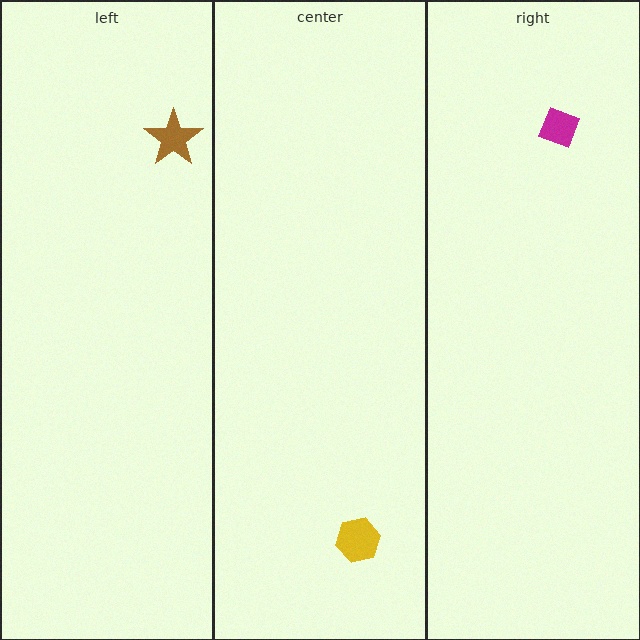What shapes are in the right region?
The magenta diamond.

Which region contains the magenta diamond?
The right region.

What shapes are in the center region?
The yellow hexagon.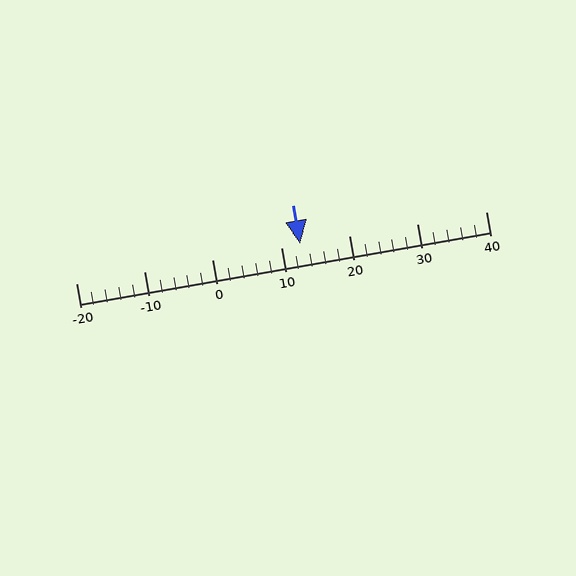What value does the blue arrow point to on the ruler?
The blue arrow points to approximately 13.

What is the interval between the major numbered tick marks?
The major tick marks are spaced 10 units apart.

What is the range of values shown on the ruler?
The ruler shows values from -20 to 40.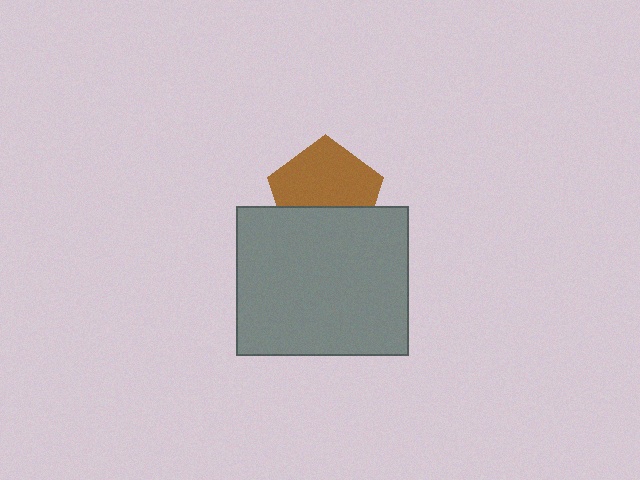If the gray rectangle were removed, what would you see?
You would see the complete brown pentagon.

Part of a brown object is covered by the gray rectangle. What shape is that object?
It is a pentagon.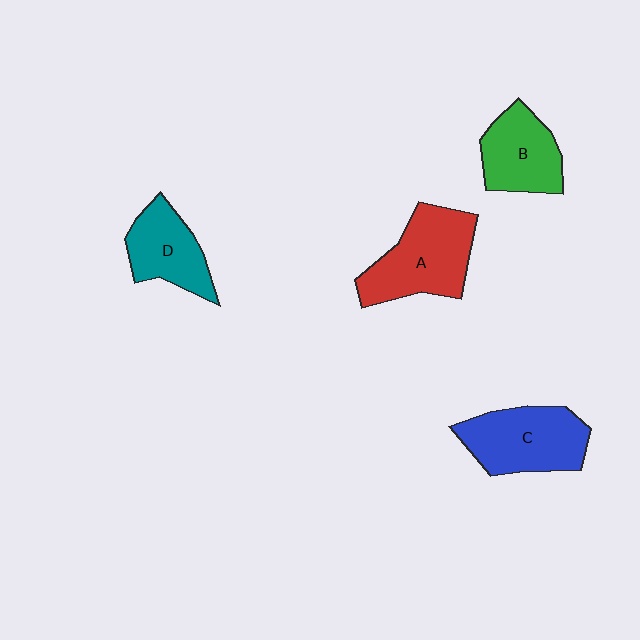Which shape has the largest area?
Shape A (red).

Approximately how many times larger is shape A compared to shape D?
Approximately 1.4 times.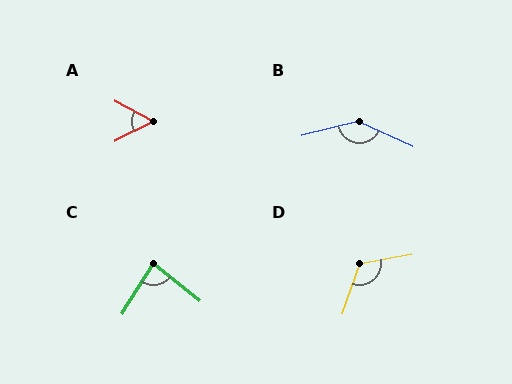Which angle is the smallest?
A, at approximately 55 degrees.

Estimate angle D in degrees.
Approximately 120 degrees.